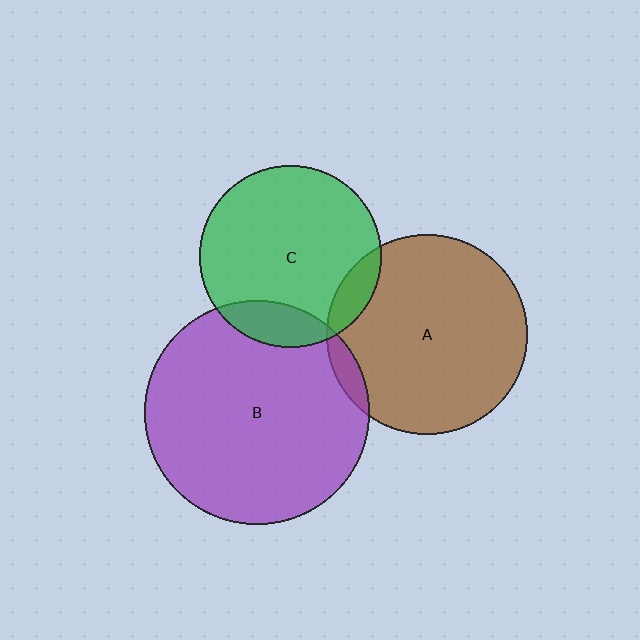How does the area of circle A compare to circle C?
Approximately 1.2 times.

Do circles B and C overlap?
Yes.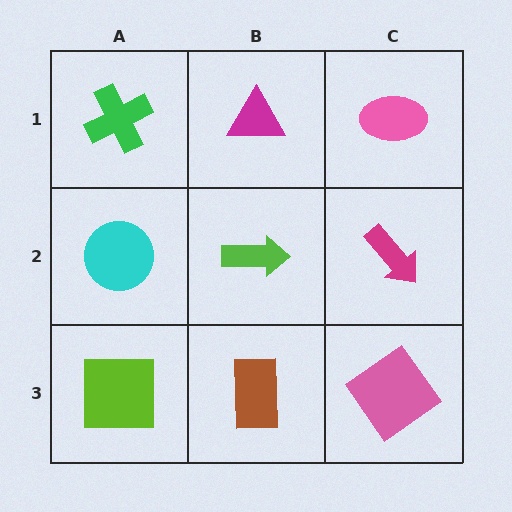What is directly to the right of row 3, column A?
A brown rectangle.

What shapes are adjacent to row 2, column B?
A magenta triangle (row 1, column B), a brown rectangle (row 3, column B), a cyan circle (row 2, column A), a magenta arrow (row 2, column C).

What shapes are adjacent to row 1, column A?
A cyan circle (row 2, column A), a magenta triangle (row 1, column B).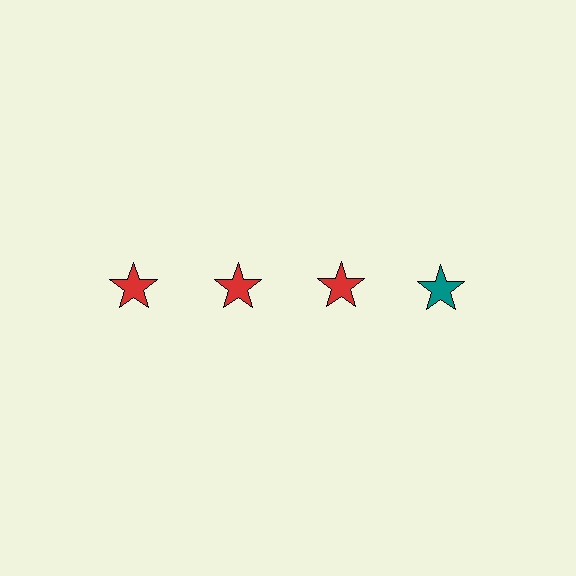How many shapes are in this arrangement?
There are 4 shapes arranged in a grid pattern.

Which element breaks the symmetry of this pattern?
The teal star in the top row, second from right column breaks the symmetry. All other shapes are red stars.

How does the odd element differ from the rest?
It has a different color: teal instead of red.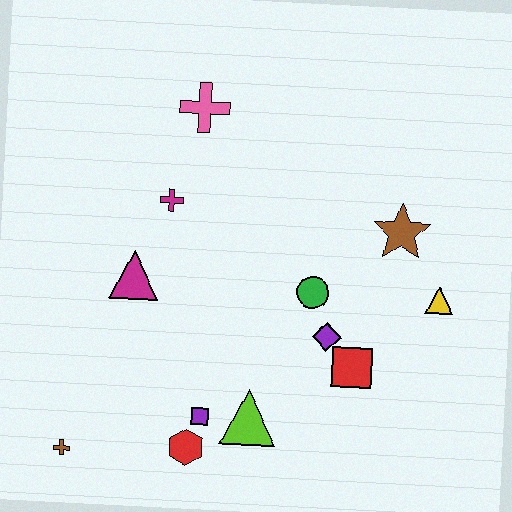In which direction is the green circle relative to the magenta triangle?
The green circle is to the right of the magenta triangle.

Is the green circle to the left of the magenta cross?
No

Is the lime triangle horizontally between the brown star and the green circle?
No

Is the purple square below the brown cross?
No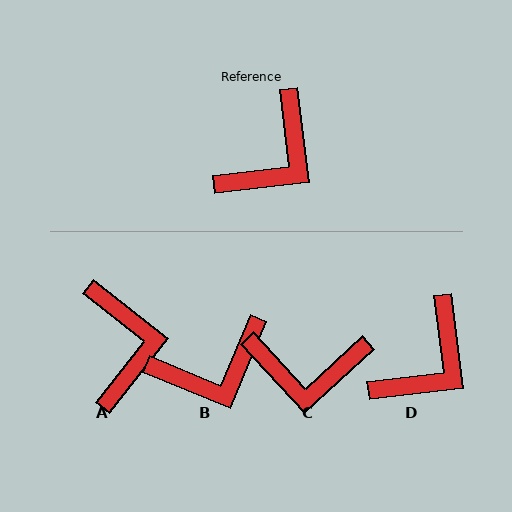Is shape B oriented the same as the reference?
No, it is off by about 30 degrees.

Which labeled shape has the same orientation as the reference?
D.